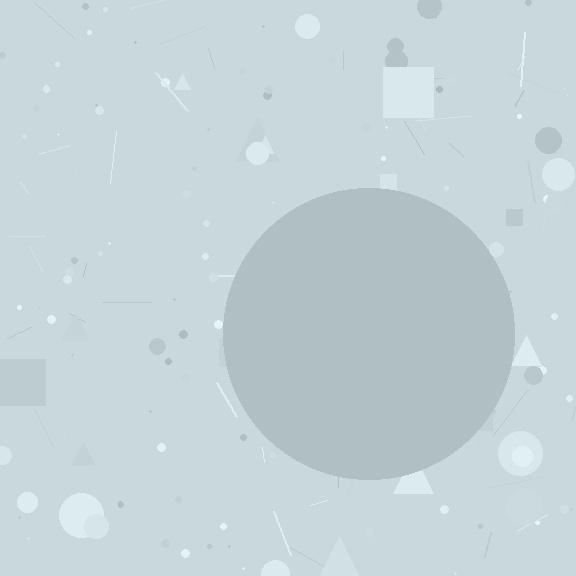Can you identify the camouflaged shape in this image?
The camouflaged shape is a circle.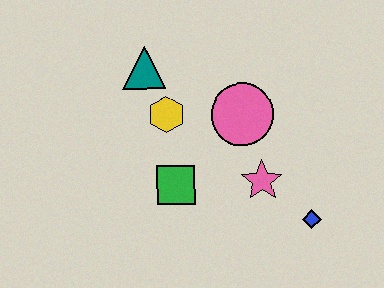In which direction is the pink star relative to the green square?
The pink star is to the right of the green square.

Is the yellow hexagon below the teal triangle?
Yes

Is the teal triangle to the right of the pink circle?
No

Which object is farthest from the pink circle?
The blue diamond is farthest from the pink circle.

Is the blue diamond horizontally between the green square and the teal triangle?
No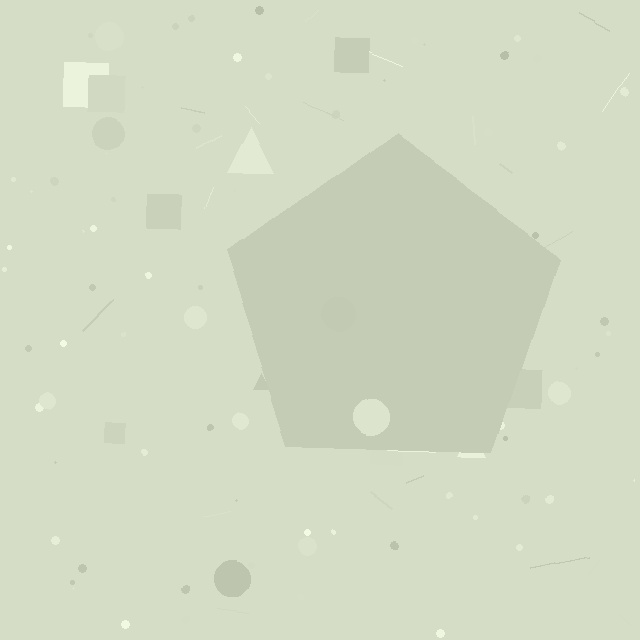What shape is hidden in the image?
A pentagon is hidden in the image.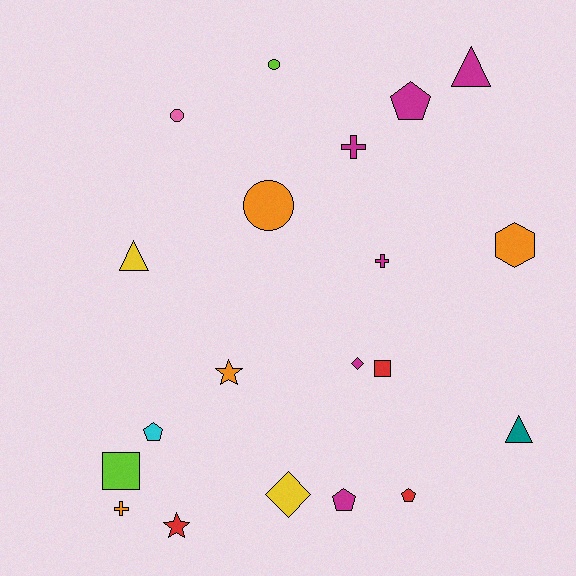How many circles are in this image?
There are 3 circles.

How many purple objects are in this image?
There are no purple objects.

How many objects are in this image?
There are 20 objects.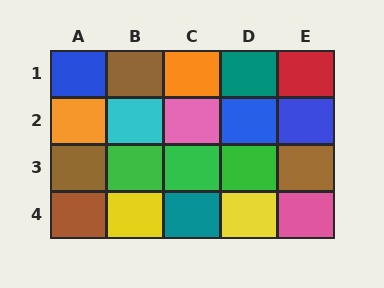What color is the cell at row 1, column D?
Teal.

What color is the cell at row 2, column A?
Orange.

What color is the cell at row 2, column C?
Pink.